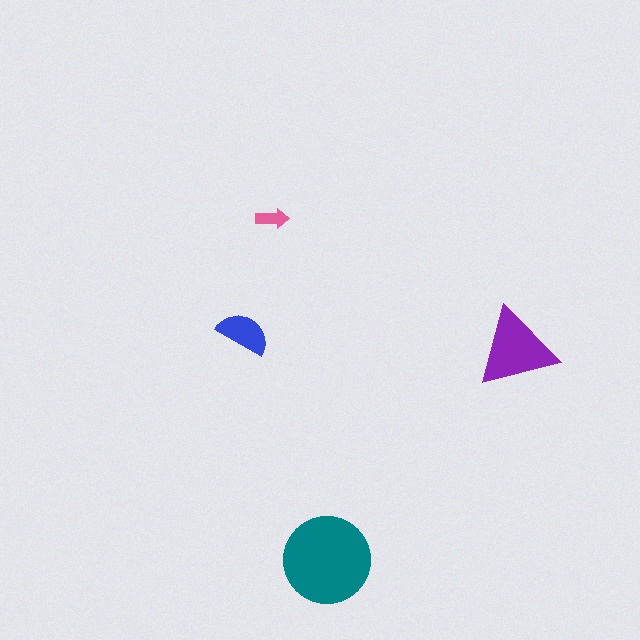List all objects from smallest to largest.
The pink arrow, the blue semicircle, the purple triangle, the teal circle.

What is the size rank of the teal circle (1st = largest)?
1st.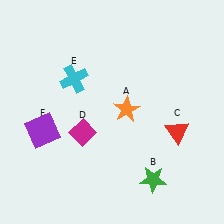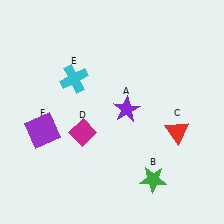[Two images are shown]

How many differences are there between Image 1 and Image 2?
There is 1 difference between the two images.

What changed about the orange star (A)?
In Image 1, A is orange. In Image 2, it changed to purple.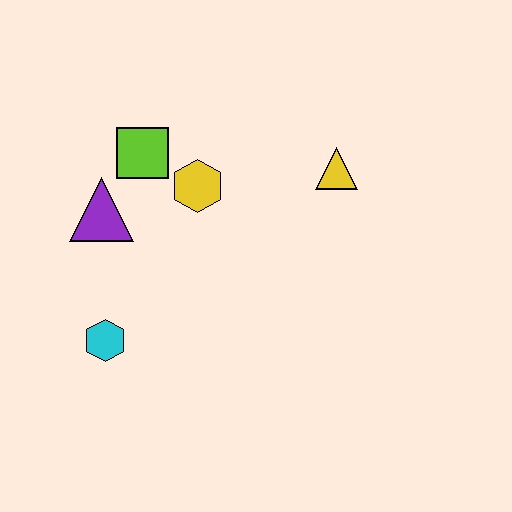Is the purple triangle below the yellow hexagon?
Yes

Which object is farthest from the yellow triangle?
The cyan hexagon is farthest from the yellow triangle.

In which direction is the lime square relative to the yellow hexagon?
The lime square is to the left of the yellow hexagon.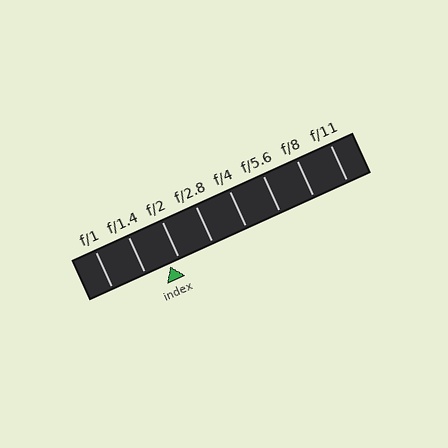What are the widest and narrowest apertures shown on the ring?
The widest aperture shown is f/1 and the narrowest is f/11.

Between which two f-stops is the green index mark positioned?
The index mark is between f/1.4 and f/2.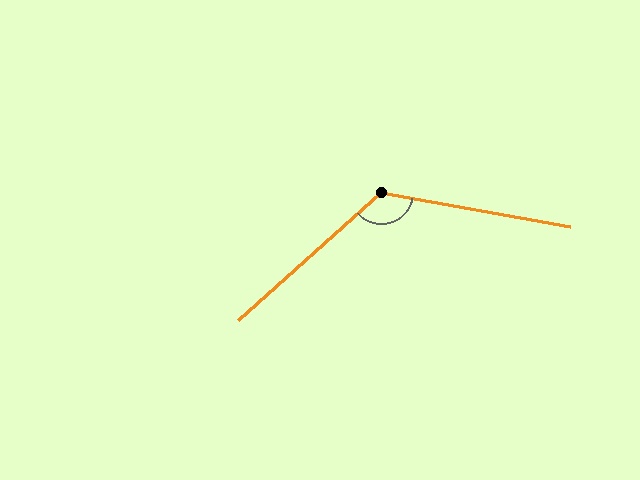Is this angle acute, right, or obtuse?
It is obtuse.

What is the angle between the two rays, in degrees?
Approximately 128 degrees.